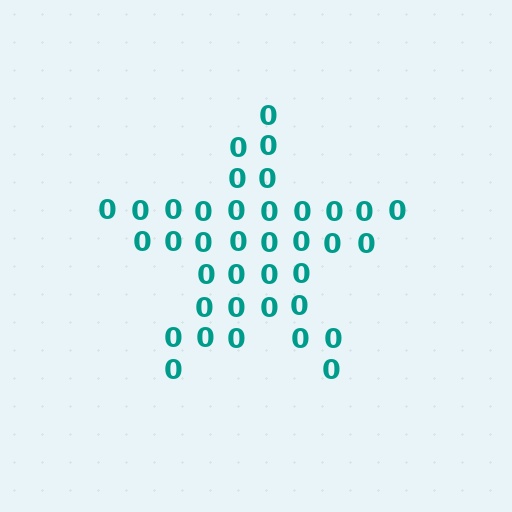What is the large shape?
The large shape is a star.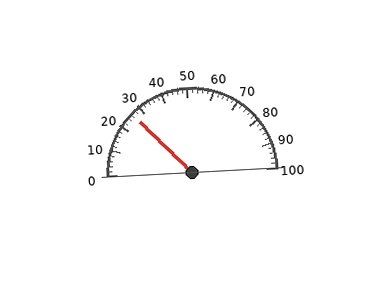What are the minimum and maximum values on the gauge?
The gauge ranges from 0 to 100.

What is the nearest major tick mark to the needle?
The nearest major tick mark is 30.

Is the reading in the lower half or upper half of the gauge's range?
The reading is in the lower half of the range (0 to 100).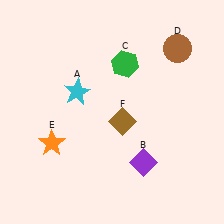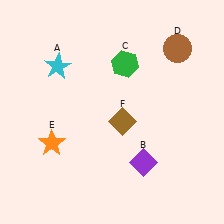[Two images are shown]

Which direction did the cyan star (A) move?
The cyan star (A) moved up.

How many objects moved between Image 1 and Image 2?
1 object moved between the two images.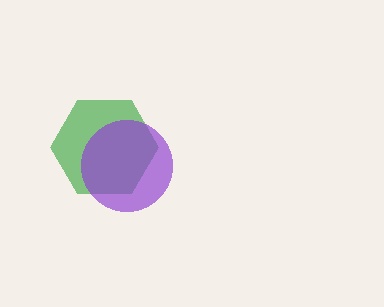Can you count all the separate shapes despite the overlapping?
Yes, there are 2 separate shapes.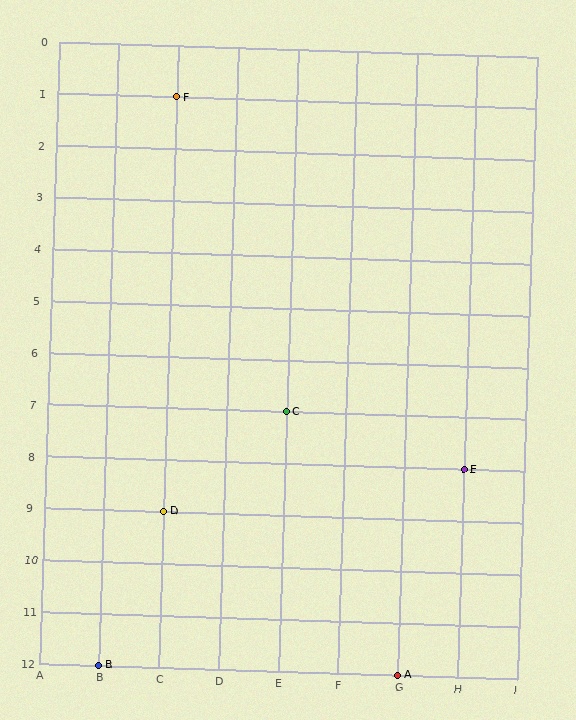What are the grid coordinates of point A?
Point A is at grid coordinates (G, 12).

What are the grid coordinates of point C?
Point C is at grid coordinates (E, 7).